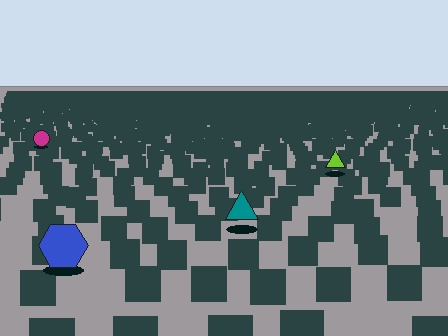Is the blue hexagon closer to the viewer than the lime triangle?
Yes. The blue hexagon is closer — you can tell from the texture gradient: the ground texture is coarser near it.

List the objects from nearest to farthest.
From nearest to farthest: the blue hexagon, the teal triangle, the lime triangle, the magenta circle.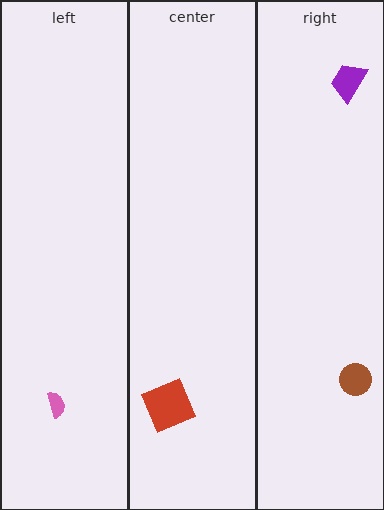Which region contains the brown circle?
The right region.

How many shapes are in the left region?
1.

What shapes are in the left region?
The pink semicircle.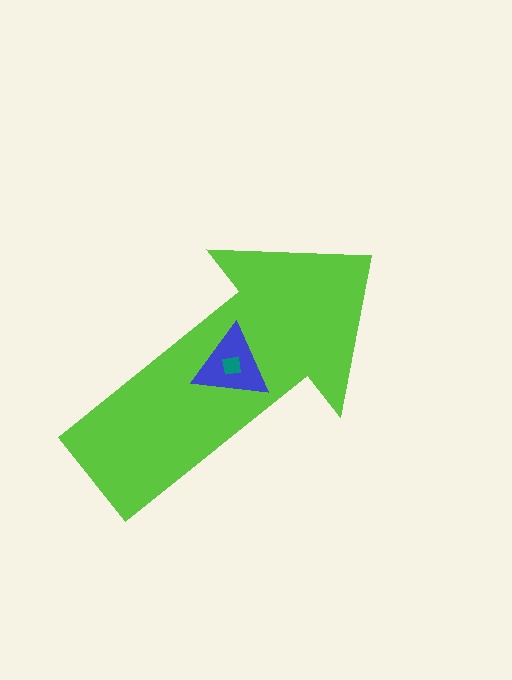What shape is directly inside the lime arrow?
The blue triangle.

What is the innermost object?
The teal square.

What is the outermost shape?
The lime arrow.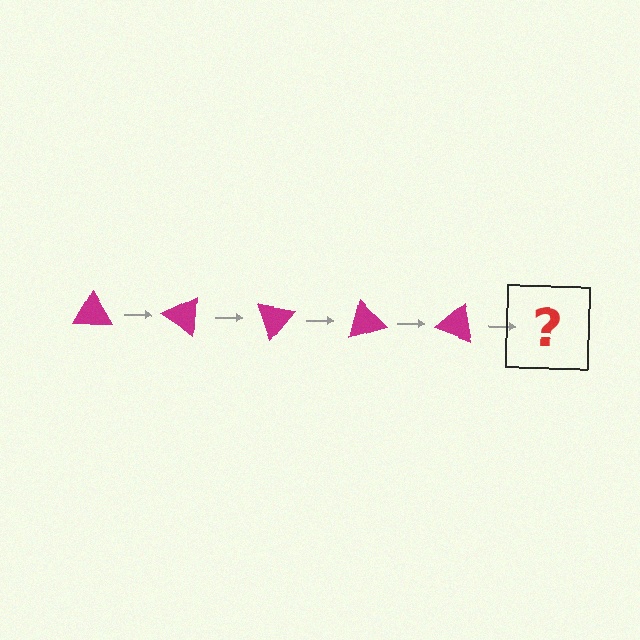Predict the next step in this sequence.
The next step is a magenta triangle rotated 175 degrees.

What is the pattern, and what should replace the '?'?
The pattern is that the triangle rotates 35 degrees each step. The '?' should be a magenta triangle rotated 175 degrees.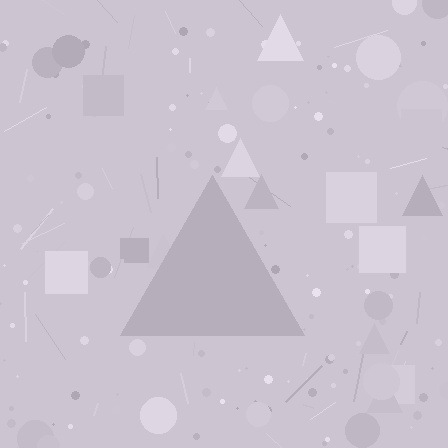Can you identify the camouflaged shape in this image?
The camouflaged shape is a triangle.